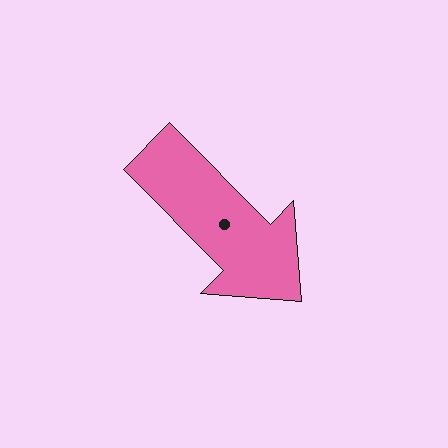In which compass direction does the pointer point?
Southeast.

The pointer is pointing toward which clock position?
Roughly 5 o'clock.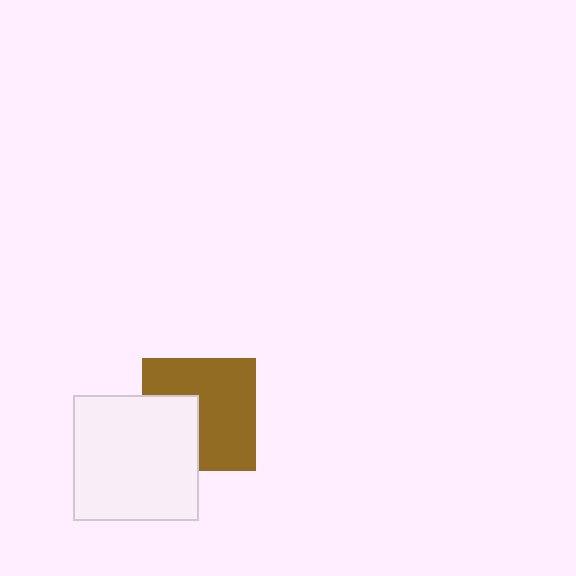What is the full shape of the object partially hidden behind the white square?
The partially hidden object is a brown square.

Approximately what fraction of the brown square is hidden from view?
Roughly 34% of the brown square is hidden behind the white square.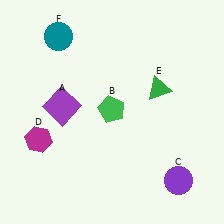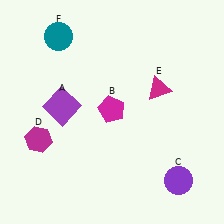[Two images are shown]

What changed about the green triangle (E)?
In Image 1, E is green. In Image 2, it changed to magenta.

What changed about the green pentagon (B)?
In Image 1, B is green. In Image 2, it changed to magenta.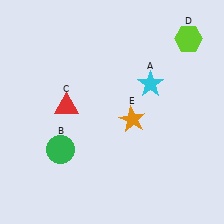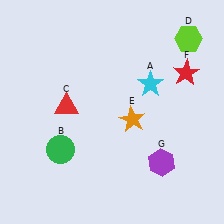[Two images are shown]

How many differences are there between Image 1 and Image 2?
There are 2 differences between the two images.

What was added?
A red star (F), a purple hexagon (G) were added in Image 2.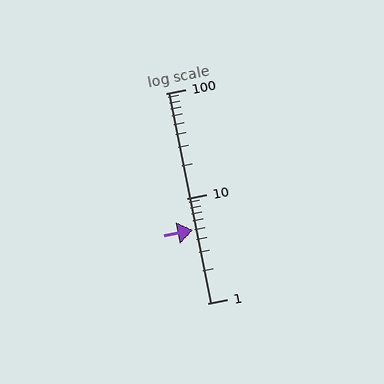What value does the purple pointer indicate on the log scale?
The pointer indicates approximately 5.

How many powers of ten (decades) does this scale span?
The scale spans 2 decades, from 1 to 100.